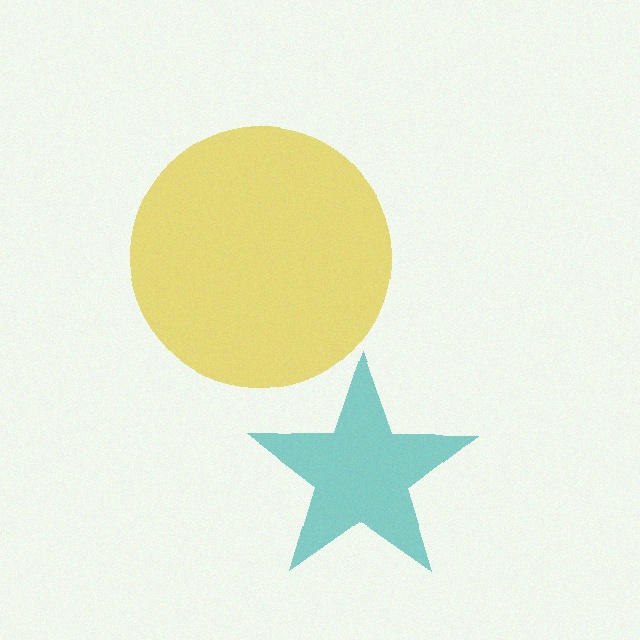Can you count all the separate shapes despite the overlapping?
Yes, there are 2 separate shapes.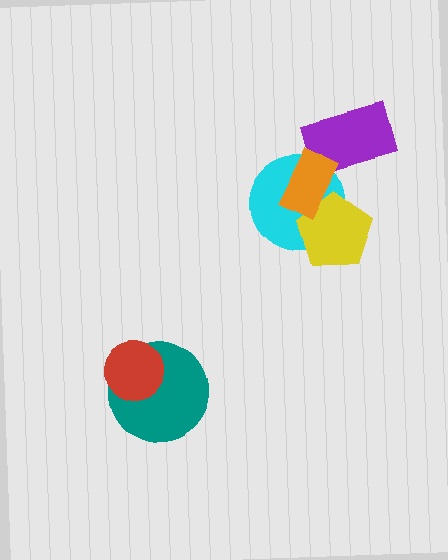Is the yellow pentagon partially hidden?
Yes, it is partially covered by another shape.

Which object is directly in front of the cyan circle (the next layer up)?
The yellow pentagon is directly in front of the cyan circle.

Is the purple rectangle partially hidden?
Yes, it is partially covered by another shape.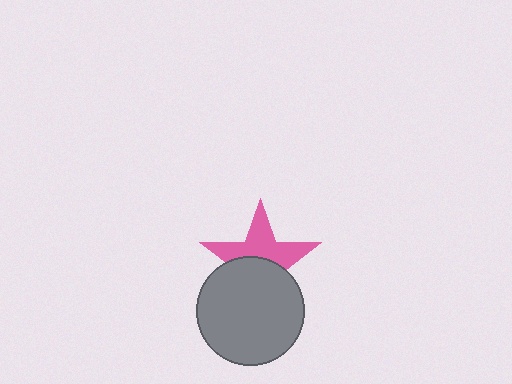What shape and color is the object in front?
The object in front is a gray circle.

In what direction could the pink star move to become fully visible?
The pink star could move up. That would shift it out from behind the gray circle entirely.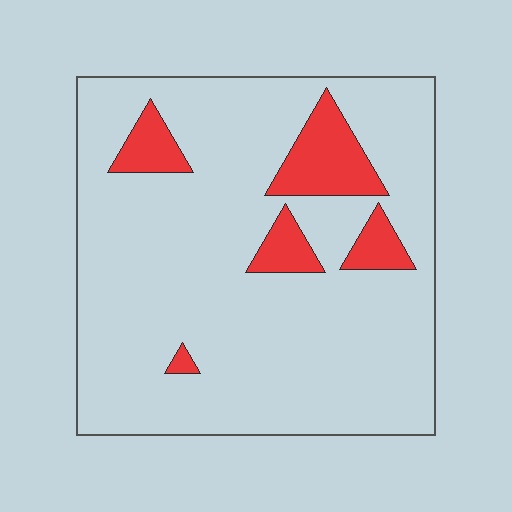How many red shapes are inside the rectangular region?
5.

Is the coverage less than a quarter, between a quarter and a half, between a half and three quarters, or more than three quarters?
Less than a quarter.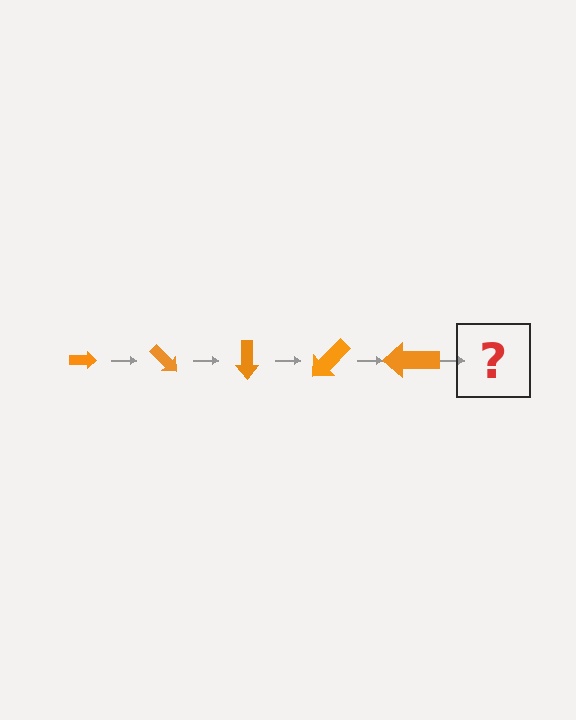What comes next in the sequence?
The next element should be an arrow, larger than the previous one and rotated 225 degrees from the start.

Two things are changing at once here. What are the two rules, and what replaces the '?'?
The two rules are that the arrow grows larger each step and it rotates 45 degrees each step. The '?' should be an arrow, larger than the previous one and rotated 225 degrees from the start.